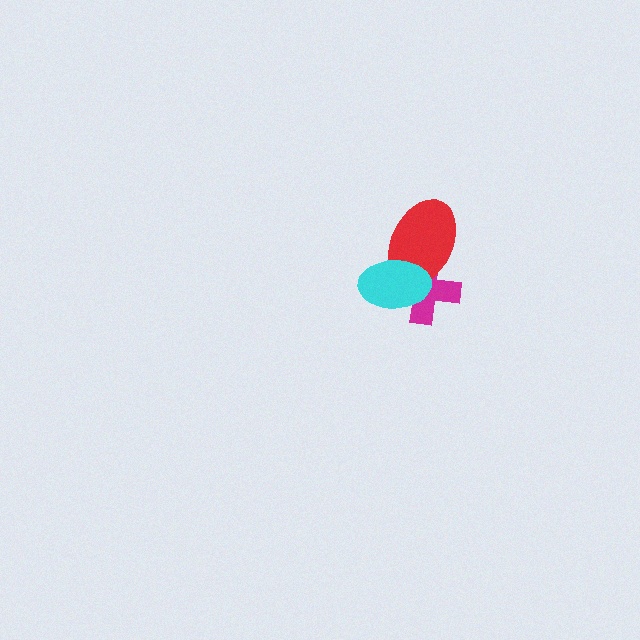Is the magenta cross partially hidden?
Yes, it is partially covered by another shape.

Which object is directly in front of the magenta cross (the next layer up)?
The red ellipse is directly in front of the magenta cross.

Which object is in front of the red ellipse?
The cyan ellipse is in front of the red ellipse.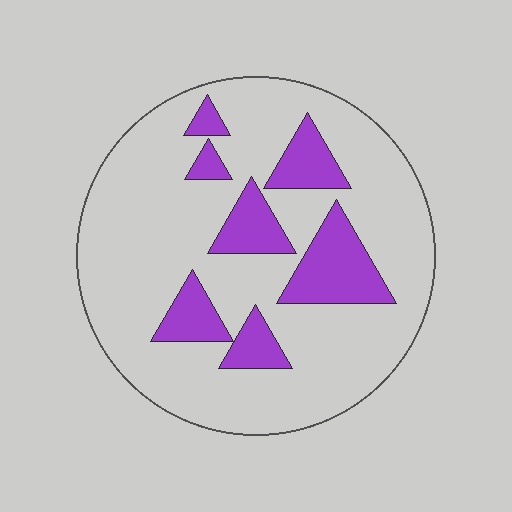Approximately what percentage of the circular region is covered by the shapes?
Approximately 20%.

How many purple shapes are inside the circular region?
7.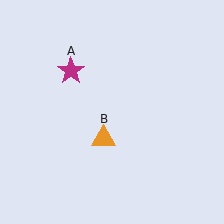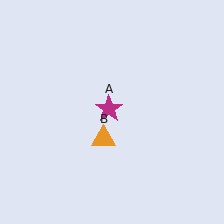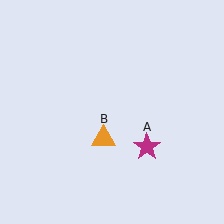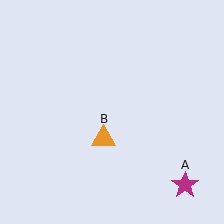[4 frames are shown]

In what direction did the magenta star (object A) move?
The magenta star (object A) moved down and to the right.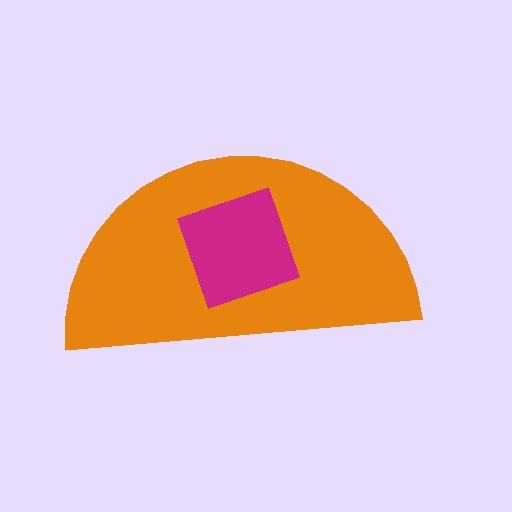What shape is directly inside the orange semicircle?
The magenta square.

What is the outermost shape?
The orange semicircle.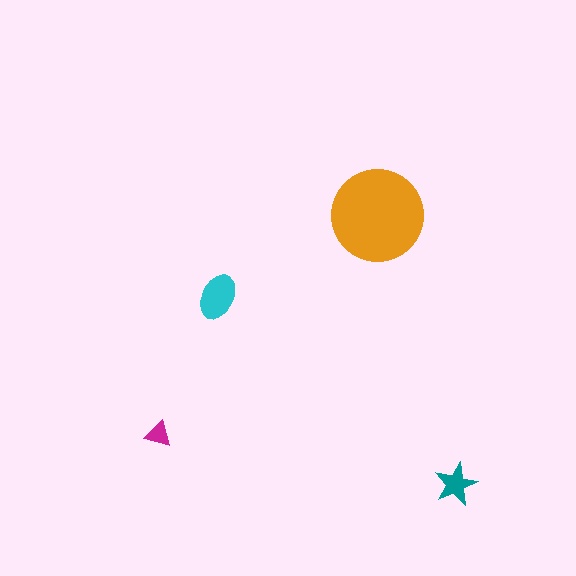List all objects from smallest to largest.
The magenta triangle, the teal star, the cyan ellipse, the orange circle.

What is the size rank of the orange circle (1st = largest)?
1st.